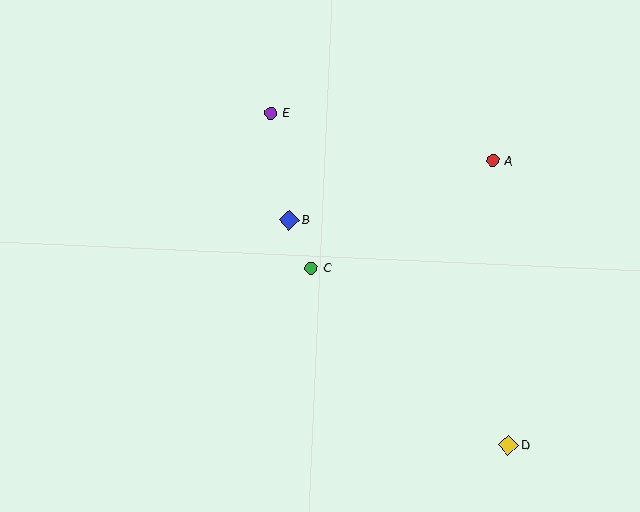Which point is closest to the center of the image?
Point C at (311, 268) is closest to the center.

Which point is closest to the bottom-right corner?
Point D is closest to the bottom-right corner.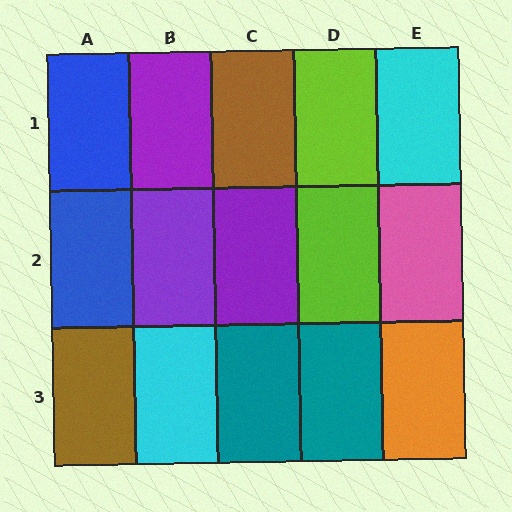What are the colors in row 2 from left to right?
Blue, purple, purple, lime, pink.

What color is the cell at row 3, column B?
Cyan.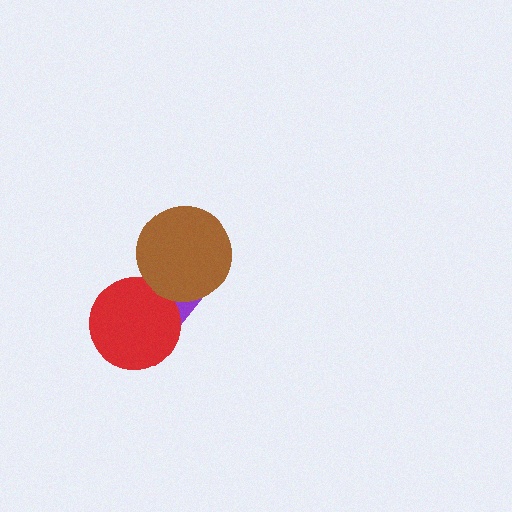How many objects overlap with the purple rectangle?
2 objects overlap with the purple rectangle.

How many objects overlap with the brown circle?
1 object overlaps with the brown circle.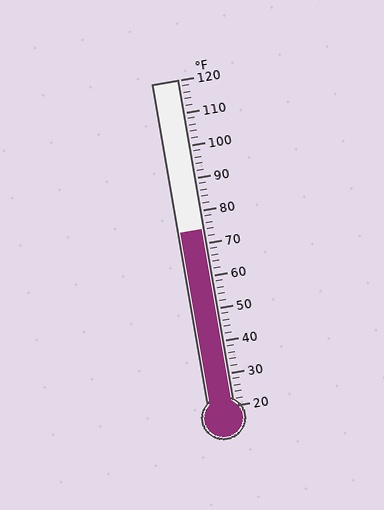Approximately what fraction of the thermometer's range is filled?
The thermometer is filled to approximately 55% of its range.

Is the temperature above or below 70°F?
The temperature is above 70°F.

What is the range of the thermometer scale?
The thermometer scale ranges from 20°F to 120°F.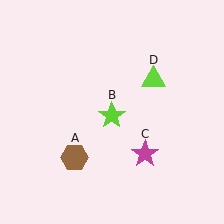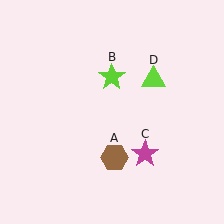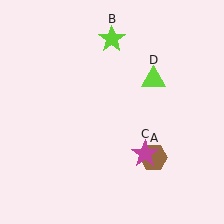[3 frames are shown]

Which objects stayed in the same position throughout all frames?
Magenta star (object C) and lime triangle (object D) remained stationary.